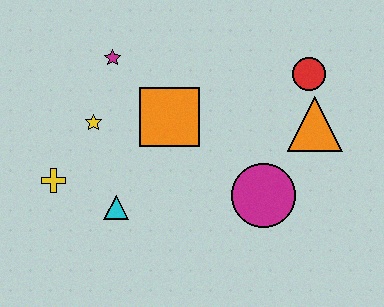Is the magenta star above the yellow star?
Yes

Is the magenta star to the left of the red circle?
Yes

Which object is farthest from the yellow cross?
The red circle is farthest from the yellow cross.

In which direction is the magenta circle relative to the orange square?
The magenta circle is to the right of the orange square.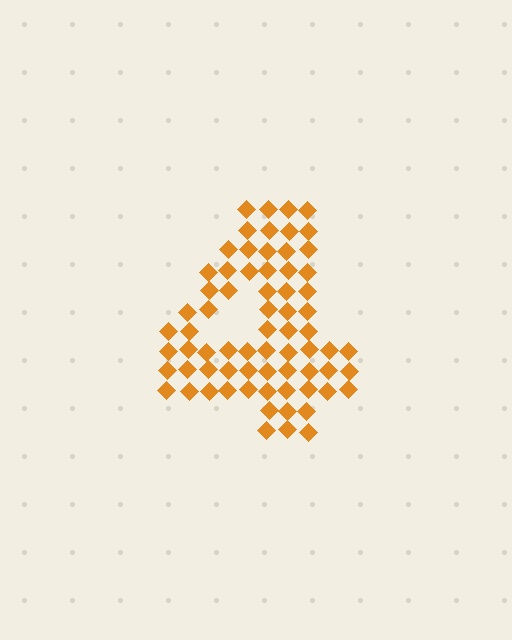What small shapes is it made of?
It is made of small diamonds.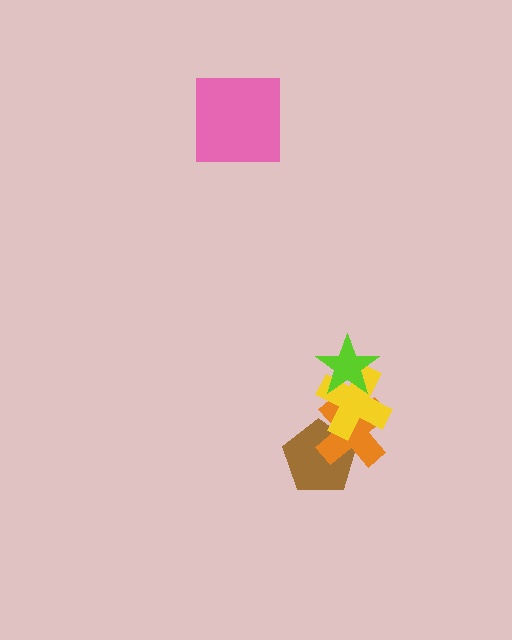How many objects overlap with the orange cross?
2 objects overlap with the orange cross.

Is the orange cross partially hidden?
Yes, it is partially covered by another shape.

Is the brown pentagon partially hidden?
Yes, it is partially covered by another shape.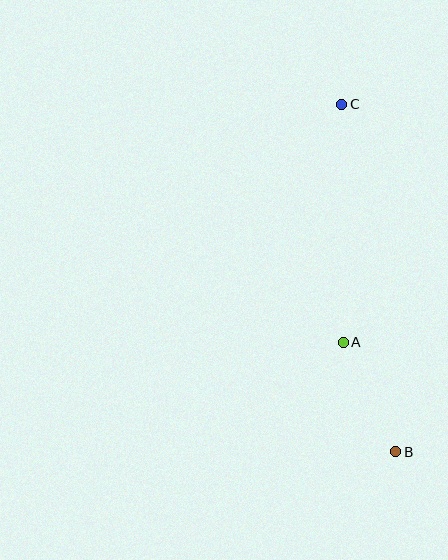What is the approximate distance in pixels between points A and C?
The distance between A and C is approximately 238 pixels.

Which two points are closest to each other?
Points A and B are closest to each other.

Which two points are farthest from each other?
Points B and C are farthest from each other.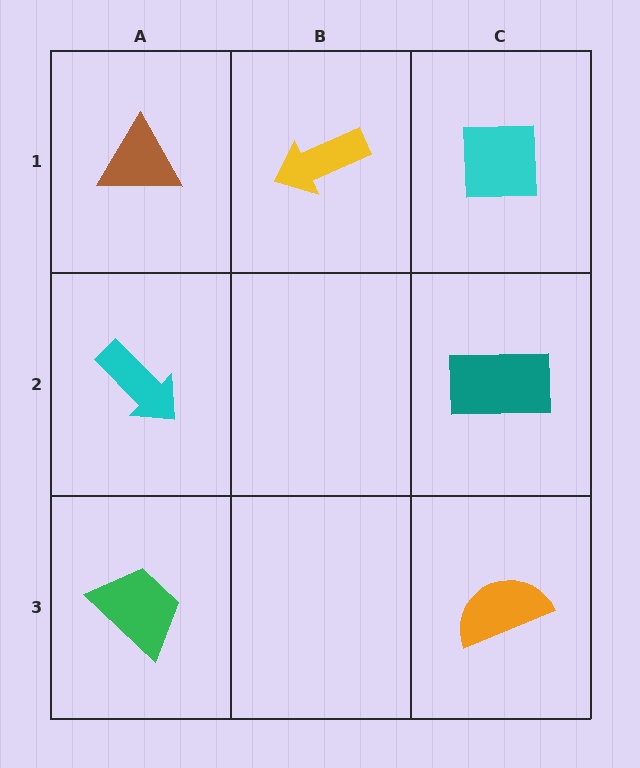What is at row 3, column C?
An orange semicircle.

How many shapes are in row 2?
2 shapes.